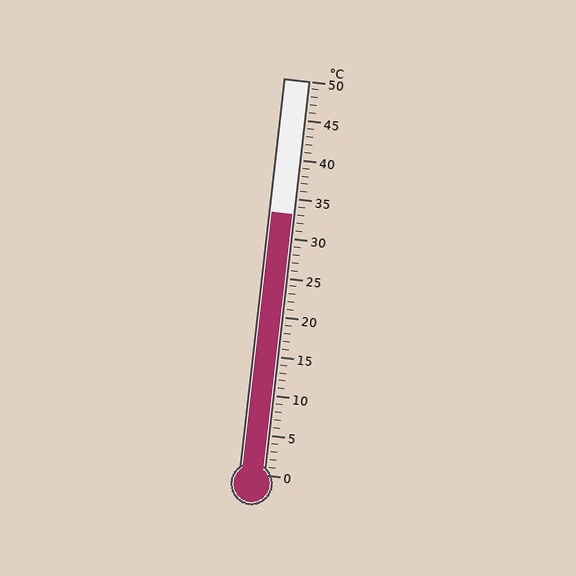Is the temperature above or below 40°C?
The temperature is below 40°C.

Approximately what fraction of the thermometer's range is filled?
The thermometer is filled to approximately 65% of its range.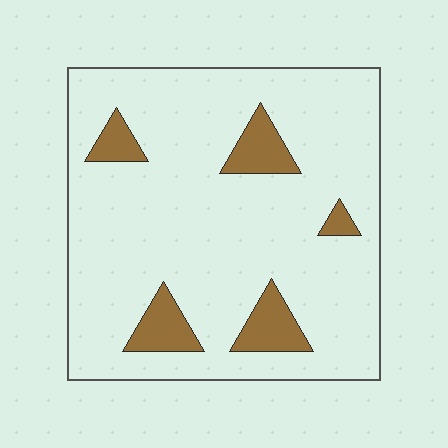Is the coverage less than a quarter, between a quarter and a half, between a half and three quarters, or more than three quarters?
Less than a quarter.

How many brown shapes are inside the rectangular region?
5.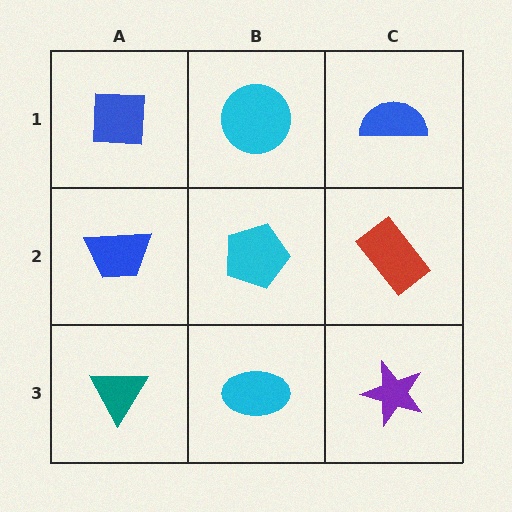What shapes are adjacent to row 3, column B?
A cyan pentagon (row 2, column B), a teal triangle (row 3, column A), a purple star (row 3, column C).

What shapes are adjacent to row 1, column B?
A cyan pentagon (row 2, column B), a blue square (row 1, column A), a blue semicircle (row 1, column C).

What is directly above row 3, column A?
A blue trapezoid.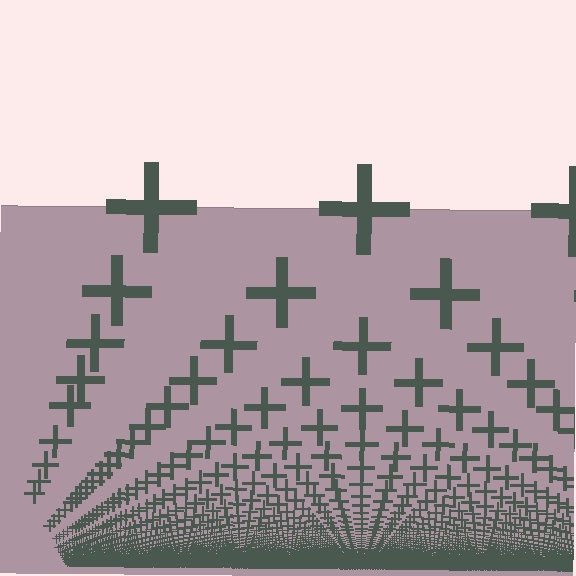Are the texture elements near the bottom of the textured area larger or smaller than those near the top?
Smaller. The gradient is inverted — elements near the bottom are smaller and denser.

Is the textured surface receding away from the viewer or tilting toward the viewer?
The surface appears to tilt toward the viewer. Texture elements get larger and sparser toward the top.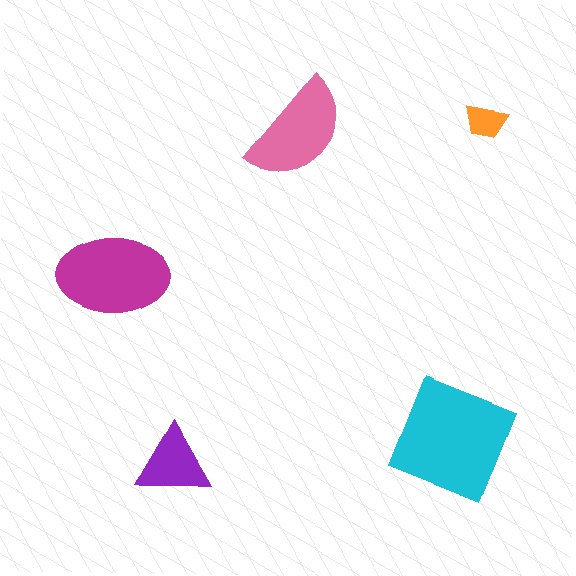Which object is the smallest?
The orange trapezoid.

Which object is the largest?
The cyan square.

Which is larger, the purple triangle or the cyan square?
The cyan square.